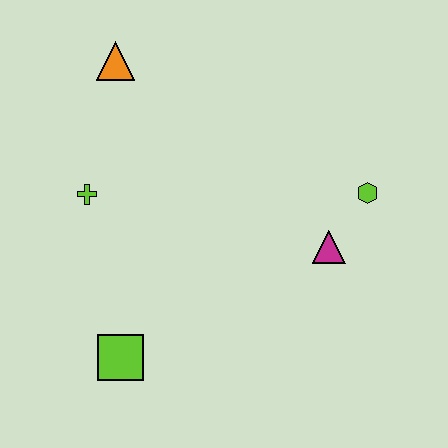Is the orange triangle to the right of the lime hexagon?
No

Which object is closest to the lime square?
The lime cross is closest to the lime square.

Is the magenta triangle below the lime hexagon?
Yes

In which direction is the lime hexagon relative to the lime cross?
The lime hexagon is to the right of the lime cross.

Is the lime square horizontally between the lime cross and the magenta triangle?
Yes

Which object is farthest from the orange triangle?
The lime square is farthest from the orange triangle.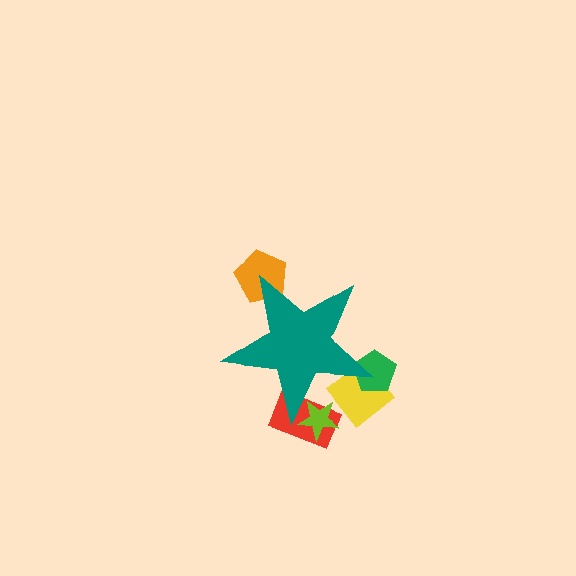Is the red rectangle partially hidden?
Yes, the red rectangle is partially hidden behind the teal star.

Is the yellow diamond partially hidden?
Yes, the yellow diamond is partially hidden behind the teal star.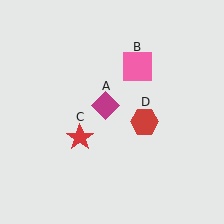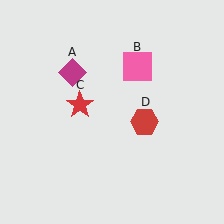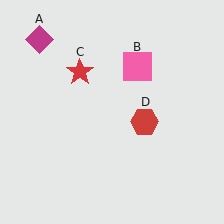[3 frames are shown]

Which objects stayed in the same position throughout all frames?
Pink square (object B) and red hexagon (object D) remained stationary.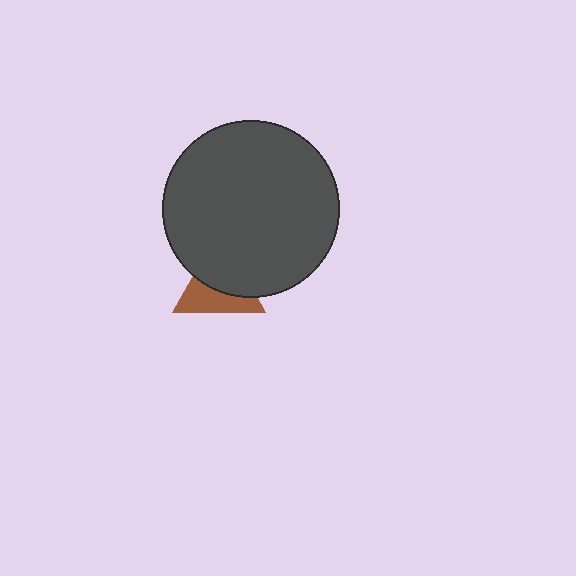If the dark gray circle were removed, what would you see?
You would see the complete brown triangle.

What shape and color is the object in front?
The object in front is a dark gray circle.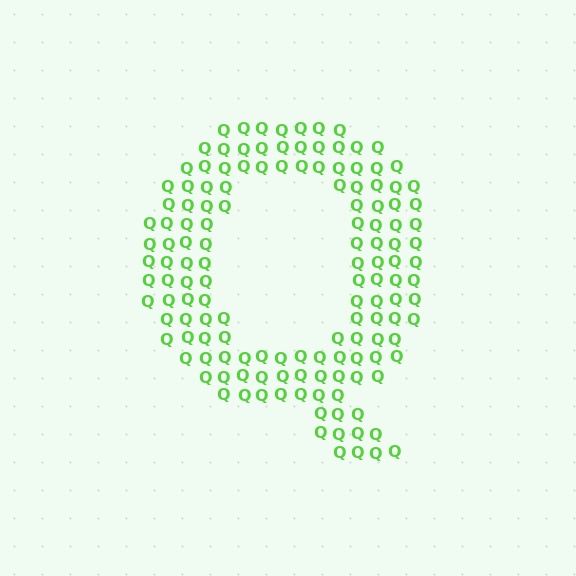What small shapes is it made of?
It is made of small letter Q's.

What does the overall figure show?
The overall figure shows the letter Q.